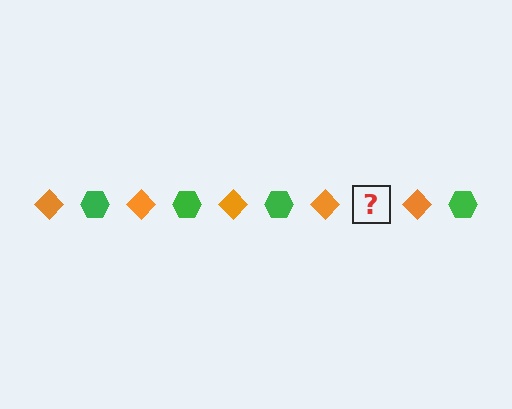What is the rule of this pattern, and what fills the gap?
The rule is that the pattern alternates between orange diamond and green hexagon. The gap should be filled with a green hexagon.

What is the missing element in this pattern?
The missing element is a green hexagon.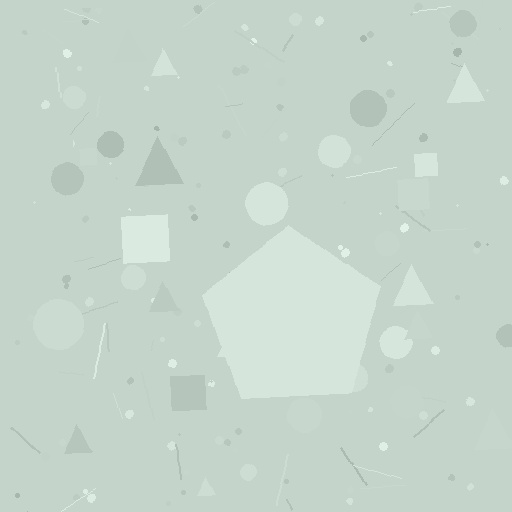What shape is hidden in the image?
A pentagon is hidden in the image.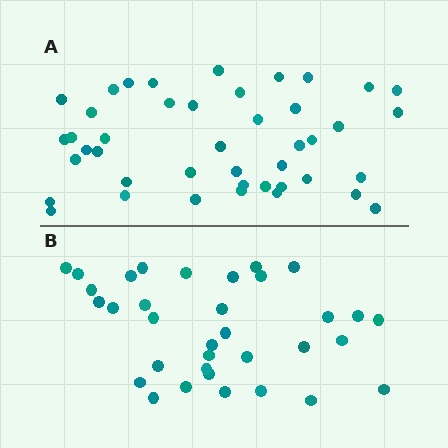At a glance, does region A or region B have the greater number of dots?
Region A (the top region) has more dots.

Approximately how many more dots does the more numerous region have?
Region A has roughly 8 or so more dots than region B.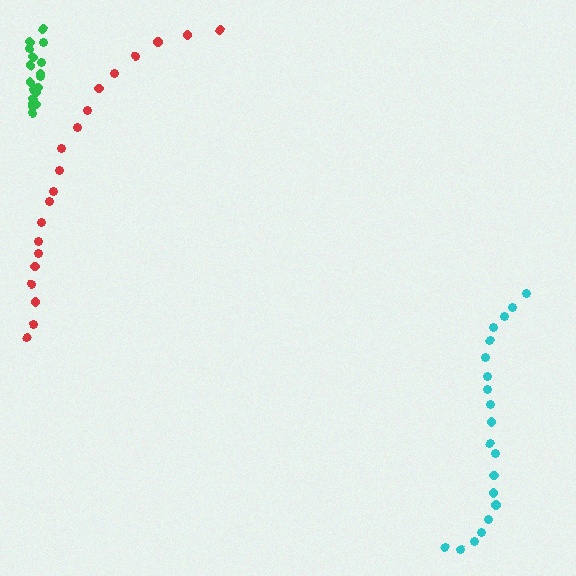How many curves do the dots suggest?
There are 3 distinct paths.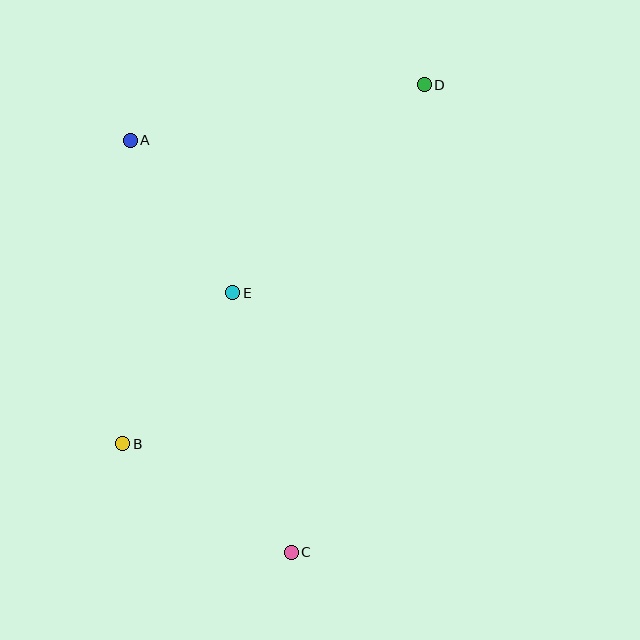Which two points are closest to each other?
Points A and E are closest to each other.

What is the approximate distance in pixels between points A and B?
The distance between A and B is approximately 304 pixels.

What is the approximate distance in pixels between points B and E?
The distance between B and E is approximately 187 pixels.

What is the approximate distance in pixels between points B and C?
The distance between B and C is approximately 200 pixels.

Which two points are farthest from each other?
Points C and D are farthest from each other.